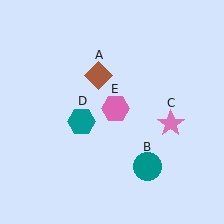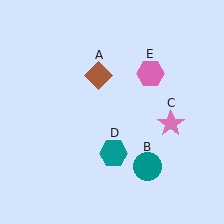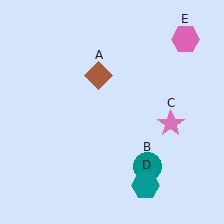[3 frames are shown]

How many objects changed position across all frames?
2 objects changed position: teal hexagon (object D), pink hexagon (object E).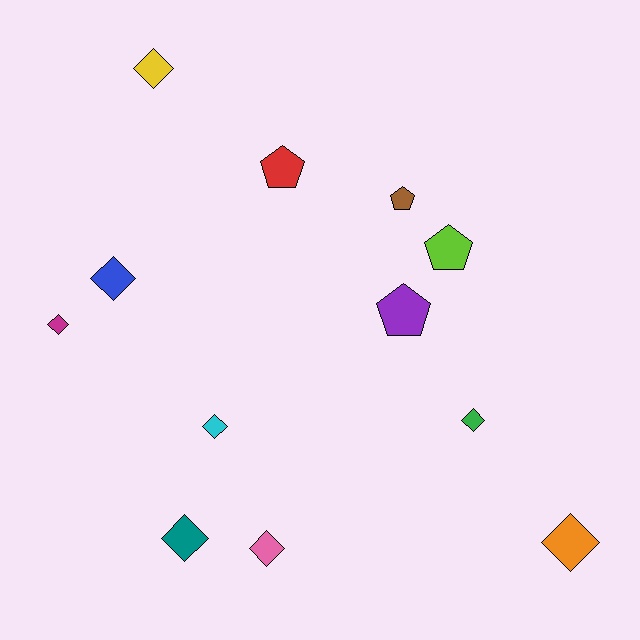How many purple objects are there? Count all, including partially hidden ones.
There is 1 purple object.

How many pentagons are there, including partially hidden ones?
There are 4 pentagons.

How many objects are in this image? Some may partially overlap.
There are 12 objects.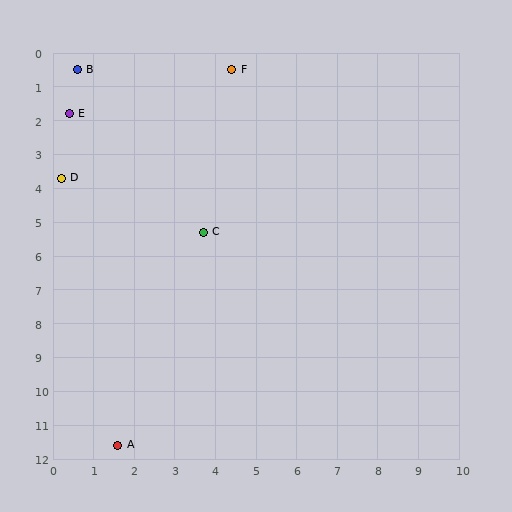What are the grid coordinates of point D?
Point D is at approximately (0.2, 3.7).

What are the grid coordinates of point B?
Point B is at approximately (0.6, 0.5).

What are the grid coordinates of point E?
Point E is at approximately (0.4, 1.8).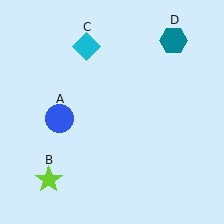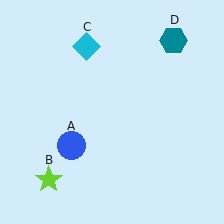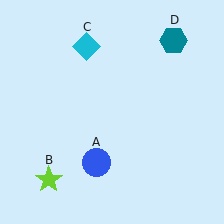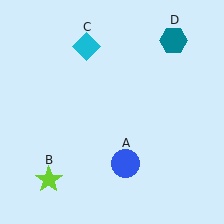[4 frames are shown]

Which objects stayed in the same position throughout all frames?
Lime star (object B) and cyan diamond (object C) and teal hexagon (object D) remained stationary.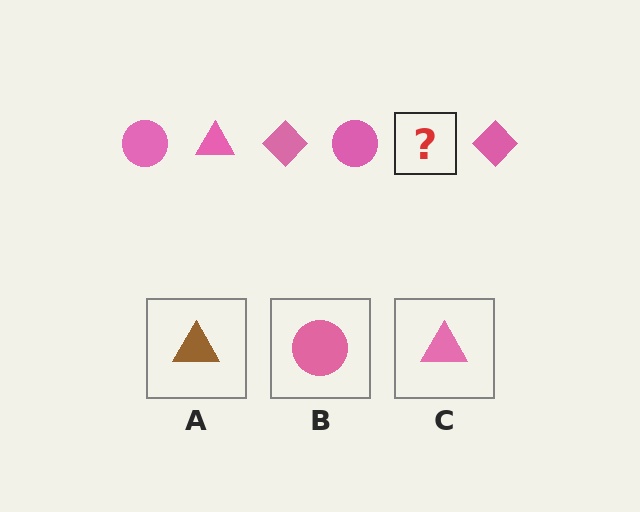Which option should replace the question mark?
Option C.